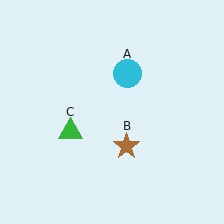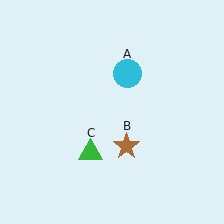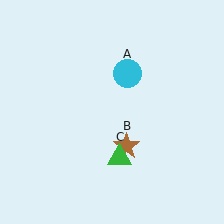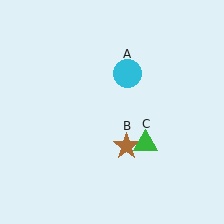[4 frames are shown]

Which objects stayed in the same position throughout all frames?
Cyan circle (object A) and brown star (object B) remained stationary.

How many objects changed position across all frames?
1 object changed position: green triangle (object C).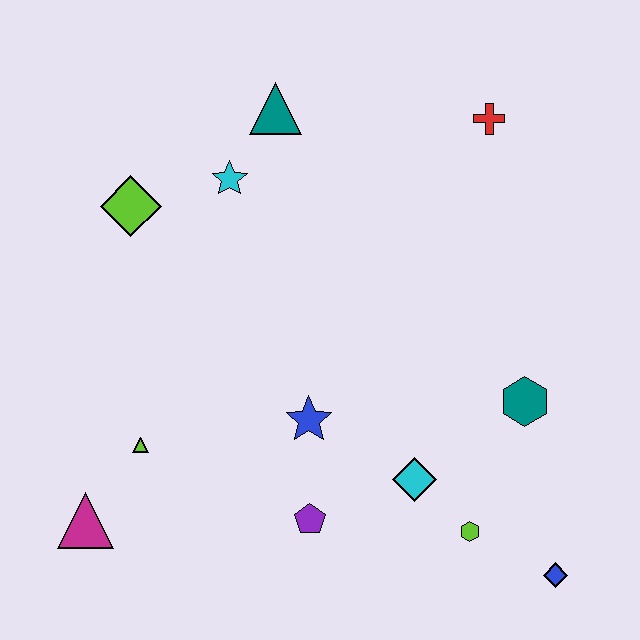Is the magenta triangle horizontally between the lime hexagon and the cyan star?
No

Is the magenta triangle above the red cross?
No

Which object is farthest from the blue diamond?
The lime diamond is farthest from the blue diamond.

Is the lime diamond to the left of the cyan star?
Yes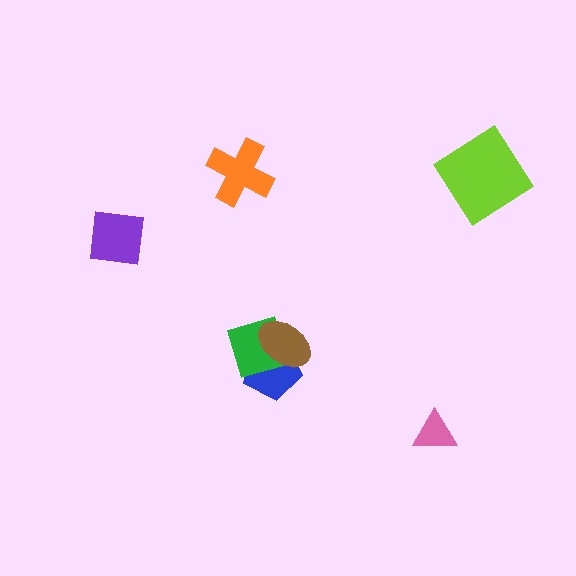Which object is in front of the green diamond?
The brown ellipse is in front of the green diamond.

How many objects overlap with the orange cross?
0 objects overlap with the orange cross.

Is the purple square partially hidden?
No, no other shape covers it.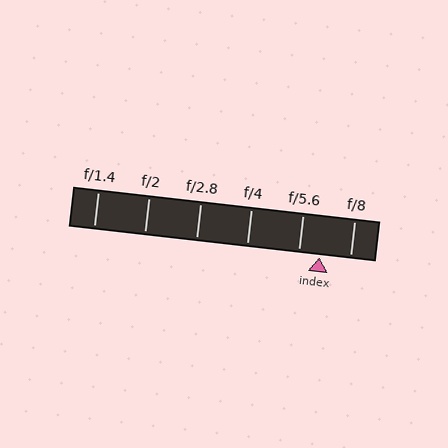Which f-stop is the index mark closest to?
The index mark is closest to f/5.6.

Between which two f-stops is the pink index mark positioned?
The index mark is between f/5.6 and f/8.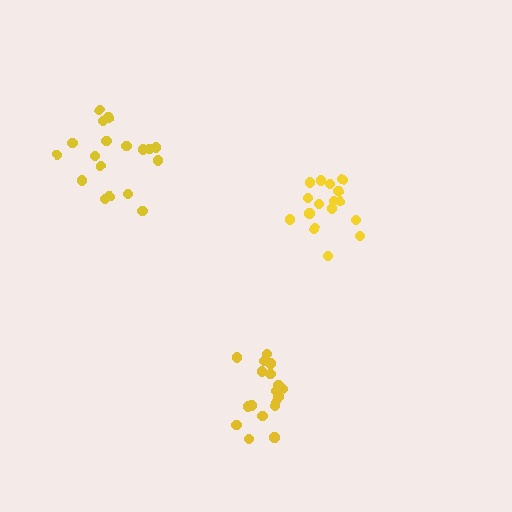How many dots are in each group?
Group 1: 16 dots, Group 2: 18 dots, Group 3: 18 dots (52 total).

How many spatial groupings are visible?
There are 3 spatial groupings.